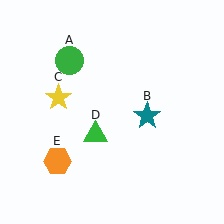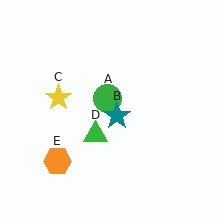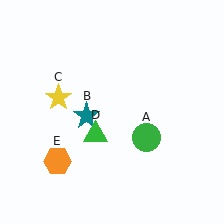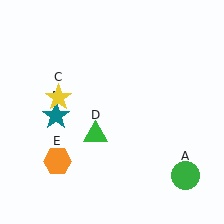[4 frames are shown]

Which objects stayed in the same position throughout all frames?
Yellow star (object C) and green triangle (object D) and orange hexagon (object E) remained stationary.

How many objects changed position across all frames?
2 objects changed position: green circle (object A), teal star (object B).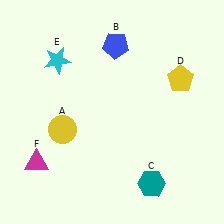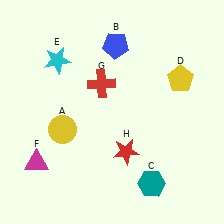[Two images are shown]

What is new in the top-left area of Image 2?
A red cross (G) was added in the top-left area of Image 2.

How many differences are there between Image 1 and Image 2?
There are 2 differences between the two images.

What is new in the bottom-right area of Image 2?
A red star (H) was added in the bottom-right area of Image 2.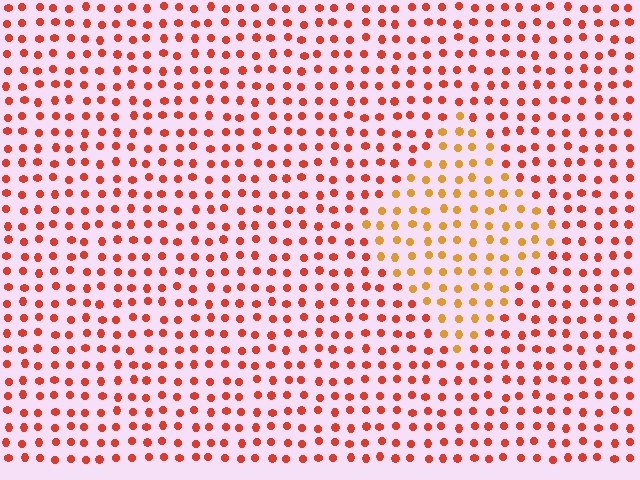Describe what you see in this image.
The image is filled with small red elements in a uniform arrangement. A diamond-shaped region is visible where the elements are tinted to a slightly different hue, forming a subtle color boundary.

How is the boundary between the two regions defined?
The boundary is defined purely by a slight shift in hue (about 32 degrees). Spacing, size, and orientation are identical on both sides.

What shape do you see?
I see a diamond.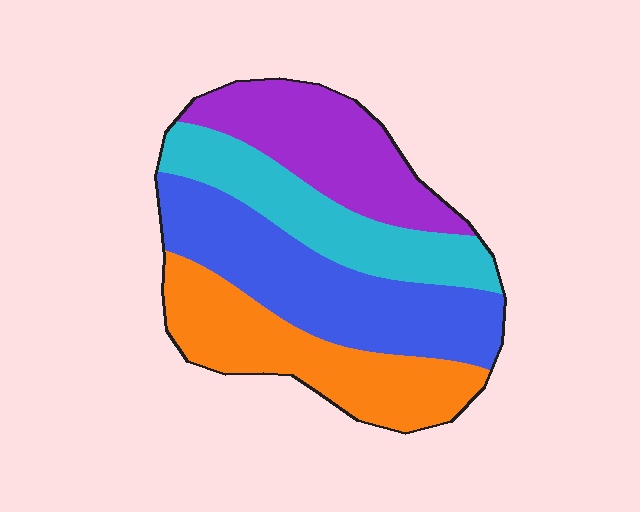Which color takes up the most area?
Blue, at roughly 30%.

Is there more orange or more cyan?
Orange.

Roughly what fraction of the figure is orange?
Orange covers 25% of the figure.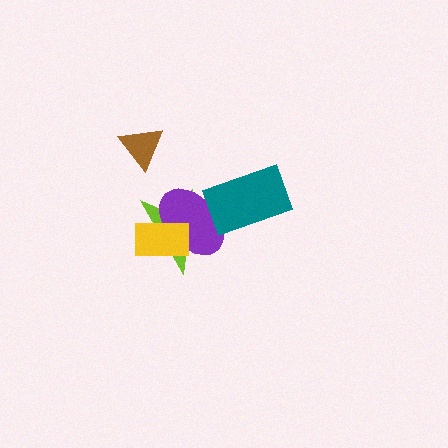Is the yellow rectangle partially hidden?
No, no other shape covers it.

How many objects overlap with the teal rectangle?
1 object overlaps with the teal rectangle.